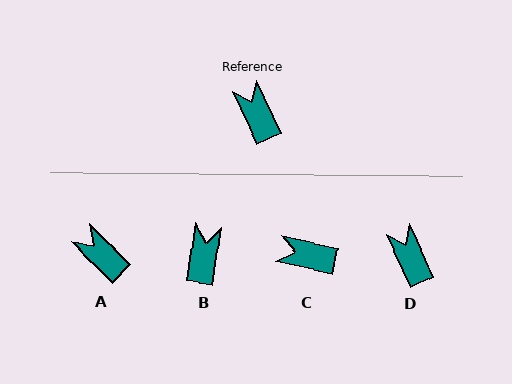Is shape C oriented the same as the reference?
No, it is off by about 54 degrees.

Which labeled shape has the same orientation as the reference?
D.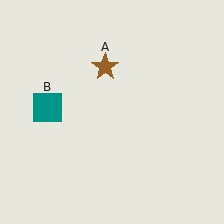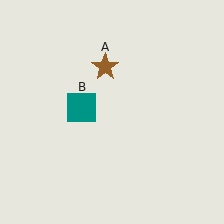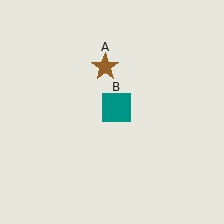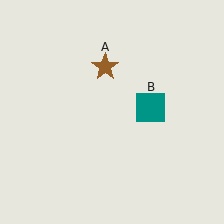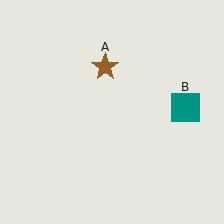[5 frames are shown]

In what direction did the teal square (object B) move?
The teal square (object B) moved right.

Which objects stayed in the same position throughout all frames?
Brown star (object A) remained stationary.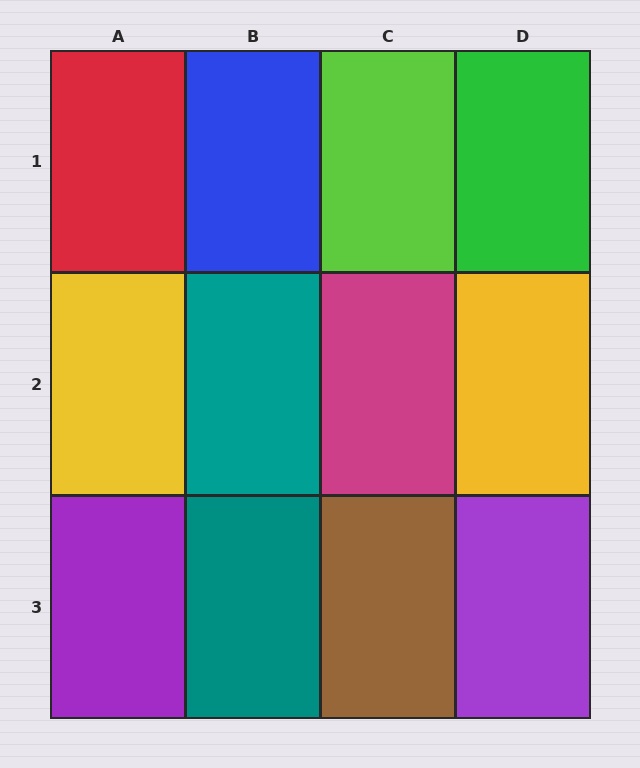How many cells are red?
1 cell is red.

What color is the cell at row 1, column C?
Lime.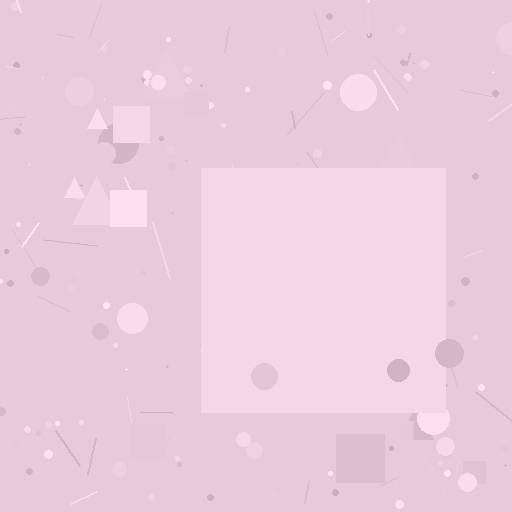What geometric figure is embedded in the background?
A square is embedded in the background.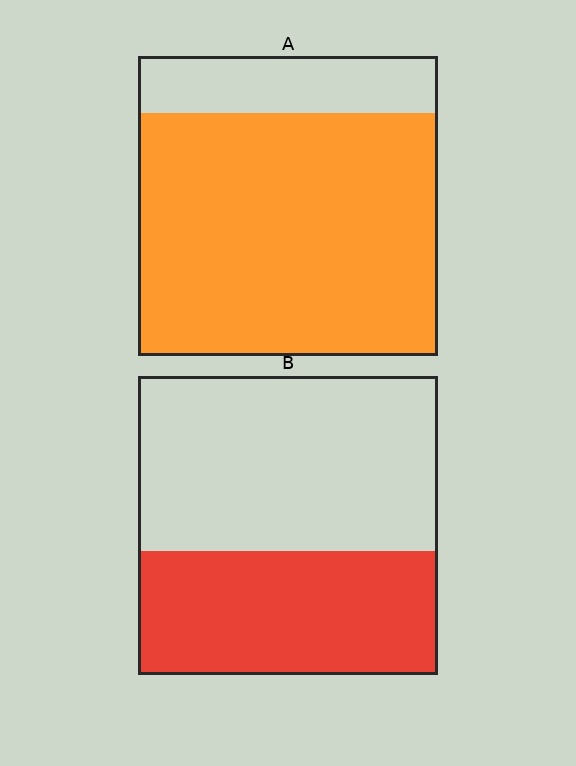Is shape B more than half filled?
No.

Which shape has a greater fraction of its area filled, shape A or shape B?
Shape A.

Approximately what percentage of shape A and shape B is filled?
A is approximately 80% and B is approximately 40%.